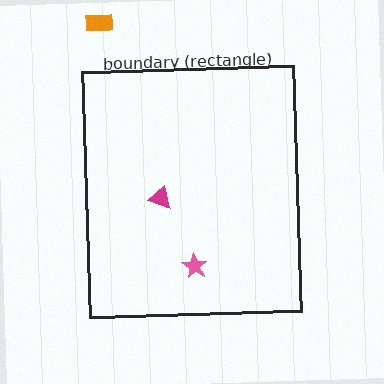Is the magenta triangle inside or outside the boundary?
Inside.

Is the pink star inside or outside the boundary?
Inside.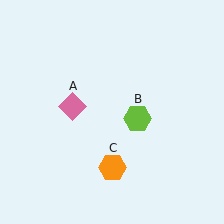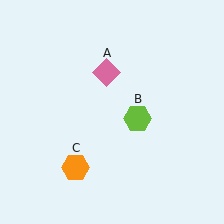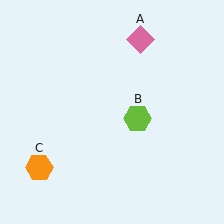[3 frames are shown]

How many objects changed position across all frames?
2 objects changed position: pink diamond (object A), orange hexagon (object C).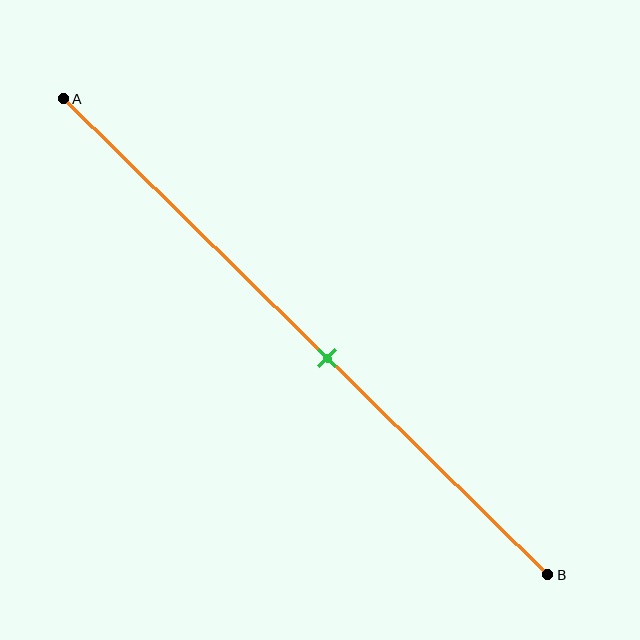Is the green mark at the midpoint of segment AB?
No, the mark is at about 55% from A, not at the 50% midpoint.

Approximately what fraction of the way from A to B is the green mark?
The green mark is approximately 55% of the way from A to B.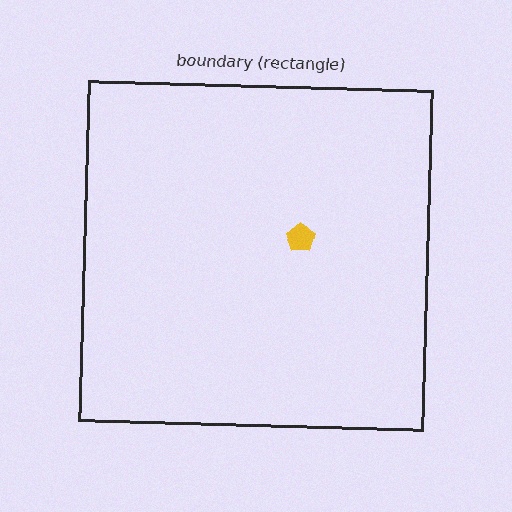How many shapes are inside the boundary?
1 inside, 0 outside.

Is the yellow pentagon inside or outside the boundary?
Inside.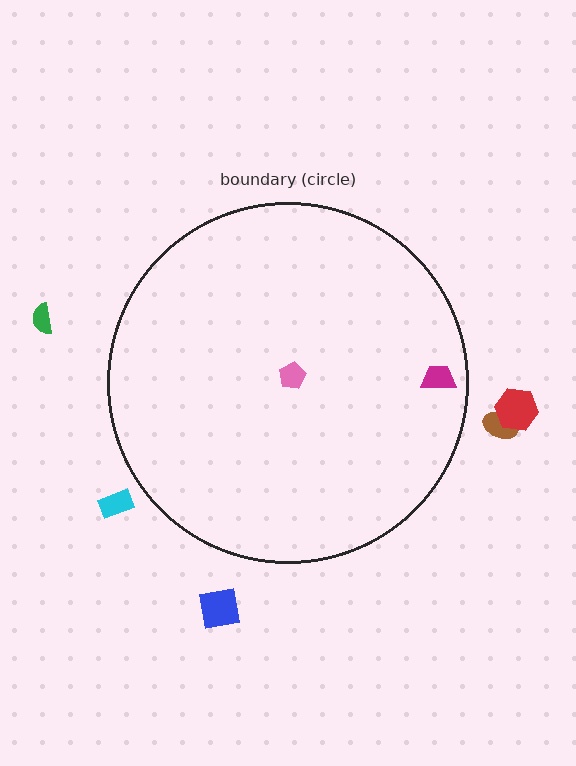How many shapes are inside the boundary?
2 inside, 5 outside.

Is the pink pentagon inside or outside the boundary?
Inside.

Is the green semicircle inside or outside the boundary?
Outside.